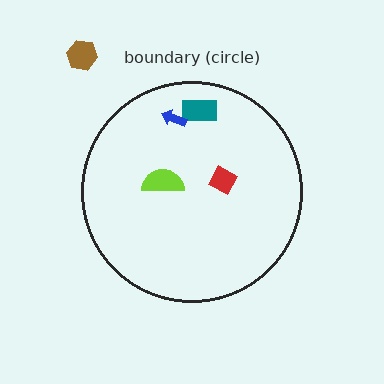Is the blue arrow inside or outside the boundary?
Inside.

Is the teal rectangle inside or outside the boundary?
Inside.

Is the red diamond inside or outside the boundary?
Inside.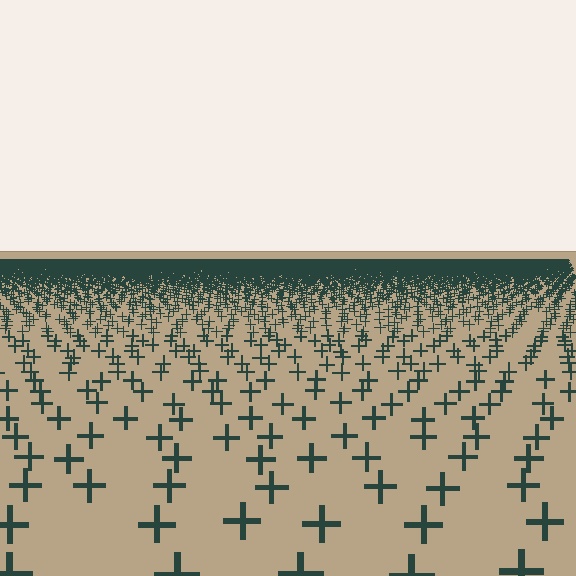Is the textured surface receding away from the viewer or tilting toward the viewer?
The surface is receding away from the viewer. Texture elements get smaller and denser toward the top.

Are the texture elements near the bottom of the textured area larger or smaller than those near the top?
Larger. Near the bottom, elements are closer to the viewer and appear at a bigger on-screen size.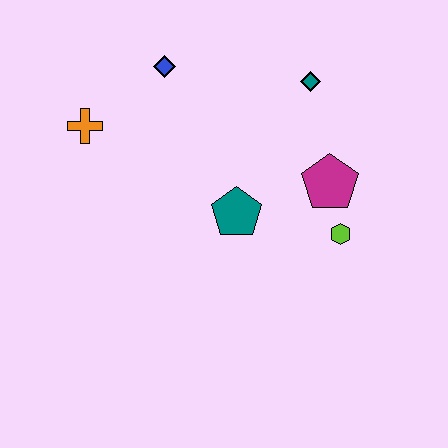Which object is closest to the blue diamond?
The orange cross is closest to the blue diamond.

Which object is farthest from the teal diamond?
The orange cross is farthest from the teal diamond.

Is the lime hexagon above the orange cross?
No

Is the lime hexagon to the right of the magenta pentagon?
Yes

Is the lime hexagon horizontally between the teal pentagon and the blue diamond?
No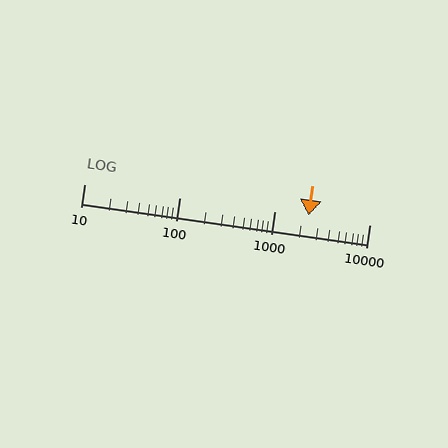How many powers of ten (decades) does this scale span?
The scale spans 3 decades, from 10 to 10000.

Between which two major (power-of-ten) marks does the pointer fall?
The pointer is between 1000 and 10000.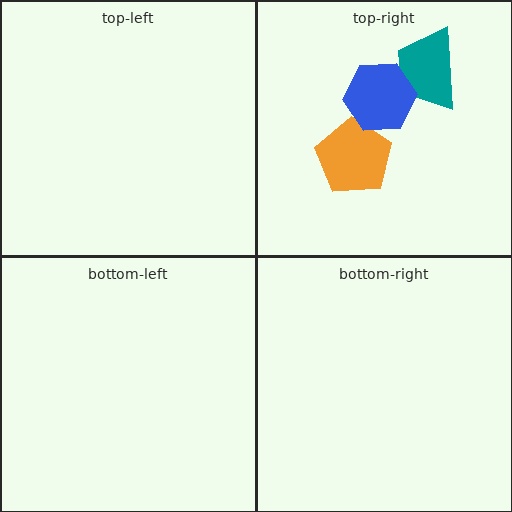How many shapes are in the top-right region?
3.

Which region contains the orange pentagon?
The top-right region.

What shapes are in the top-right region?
The teal trapezoid, the orange pentagon, the blue hexagon.